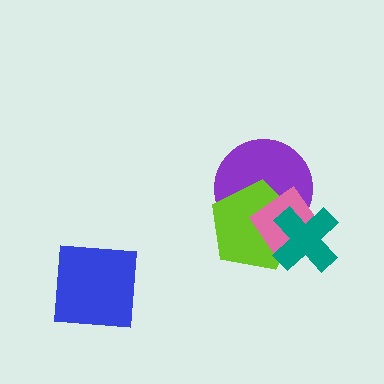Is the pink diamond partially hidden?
Yes, it is partially covered by another shape.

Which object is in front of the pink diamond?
The teal cross is in front of the pink diamond.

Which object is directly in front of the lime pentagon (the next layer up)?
The pink diamond is directly in front of the lime pentagon.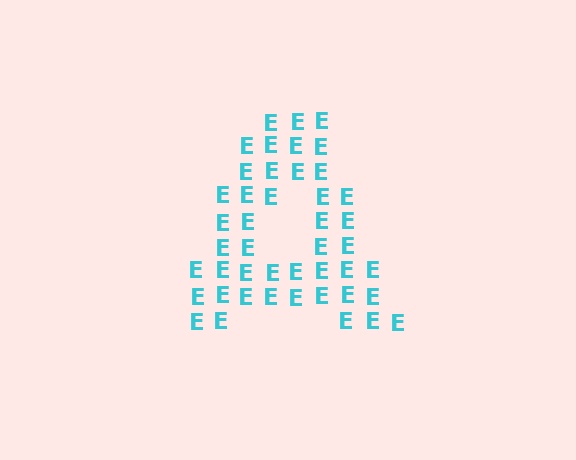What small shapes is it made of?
It is made of small letter E's.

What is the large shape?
The large shape is the letter A.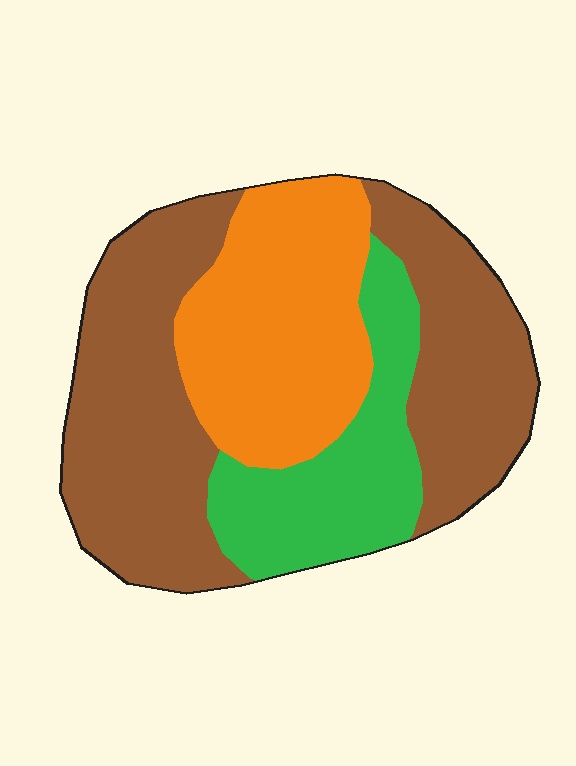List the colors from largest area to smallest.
From largest to smallest: brown, orange, green.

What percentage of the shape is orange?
Orange takes up between a quarter and a half of the shape.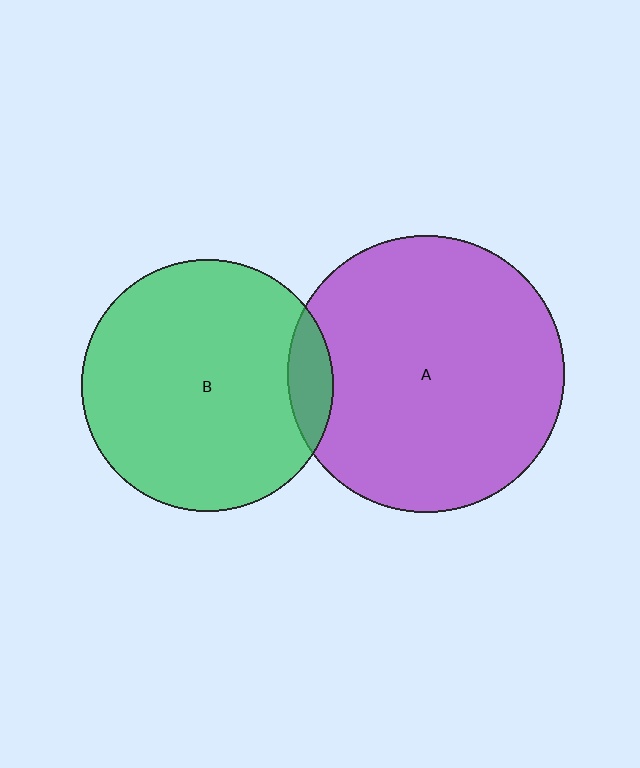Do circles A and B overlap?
Yes.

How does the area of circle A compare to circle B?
Approximately 1.2 times.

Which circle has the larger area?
Circle A (purple).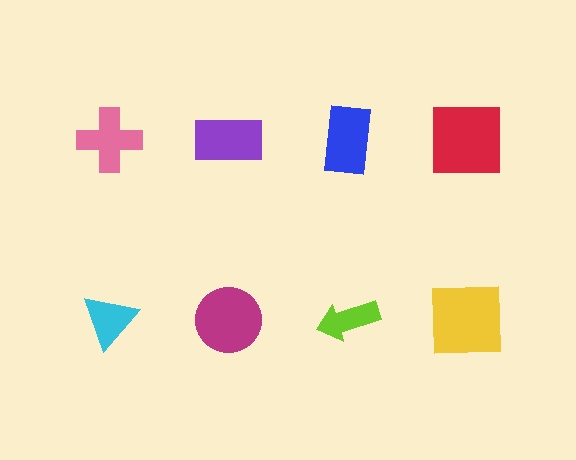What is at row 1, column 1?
A pink cross.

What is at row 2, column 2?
A magenta circle.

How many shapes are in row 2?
4 shapes.